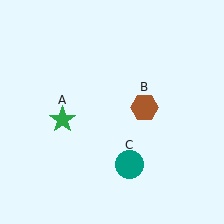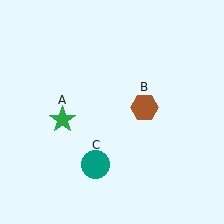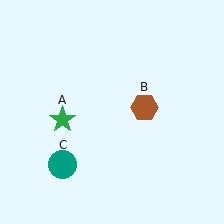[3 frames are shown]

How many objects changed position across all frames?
1 object changed position: teal circle (object C).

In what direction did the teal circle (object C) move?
The teal circle (object C) moved left.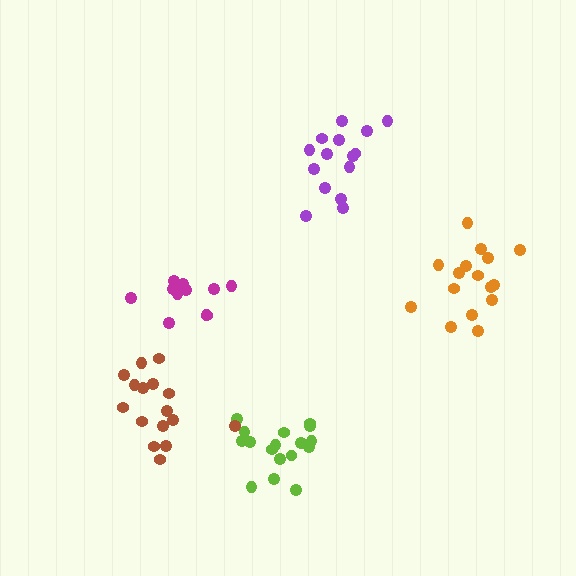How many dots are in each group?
Group 1: 12 dots, Group 2: 15 dots, Group 3: 17 dots, Group 4: 16 dots, Group 5: 16 dots (76 total).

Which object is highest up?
The purple cluster is topmost.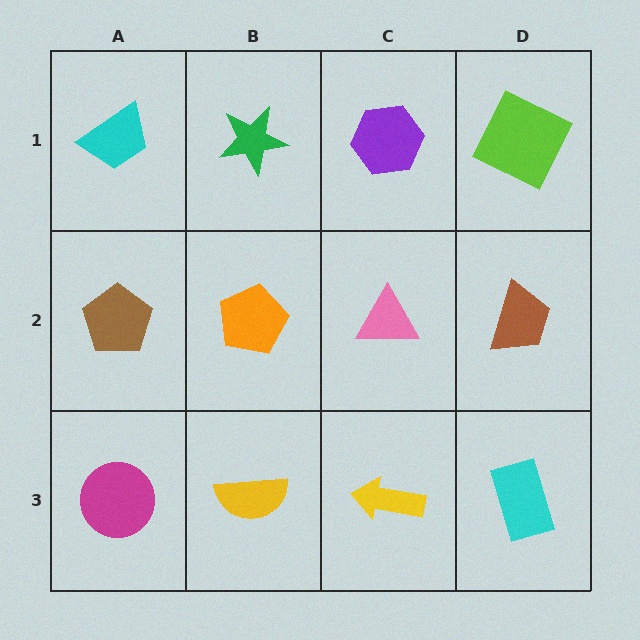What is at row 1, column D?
A lime square.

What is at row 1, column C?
A purple hexagon.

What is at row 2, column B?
An orange pentagon.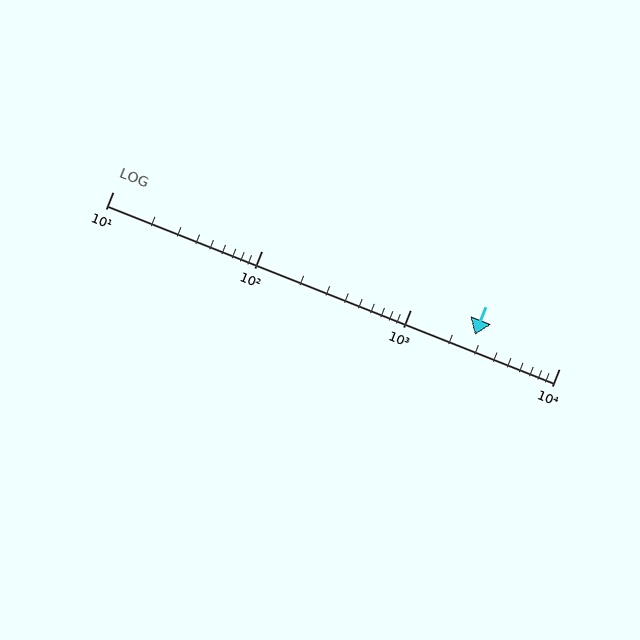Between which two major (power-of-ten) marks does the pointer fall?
The pointer is between 1000 and 10000.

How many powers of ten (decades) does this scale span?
The scale spans 3 decades, from 10 to 10000.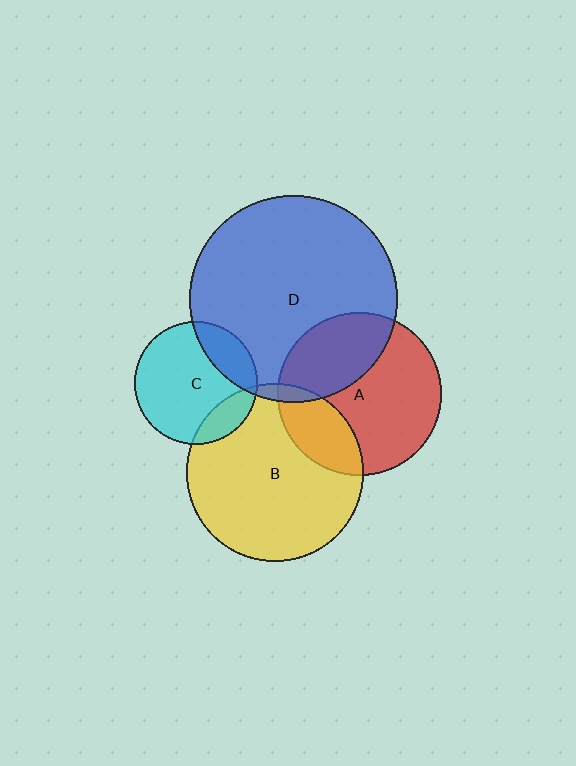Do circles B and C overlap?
Yes.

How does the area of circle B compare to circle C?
Approximately 2.1 times.